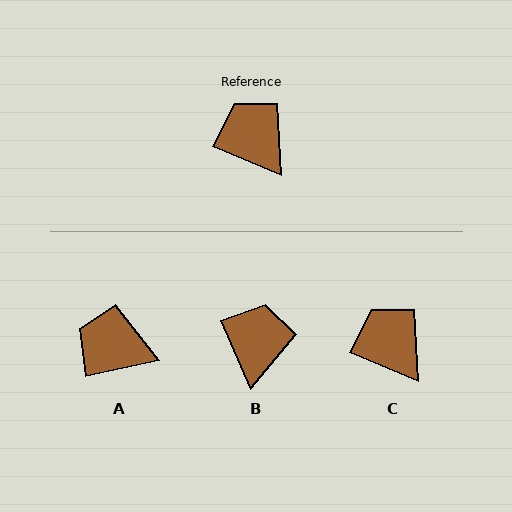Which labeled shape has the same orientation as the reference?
C.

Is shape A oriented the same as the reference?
No, it is off by about 35 degrees.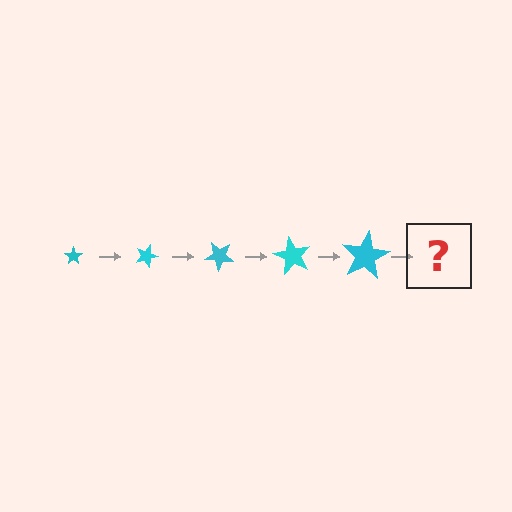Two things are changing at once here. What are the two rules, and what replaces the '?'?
The two rules are that the star grows larger each step and it rotates 20 degrees each step. The '?' should be a star, larger than the previous one and rotated 100 degrees from the start.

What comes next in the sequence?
The next element should be a star, larger than the previous one and rotated 100 degrees from the start.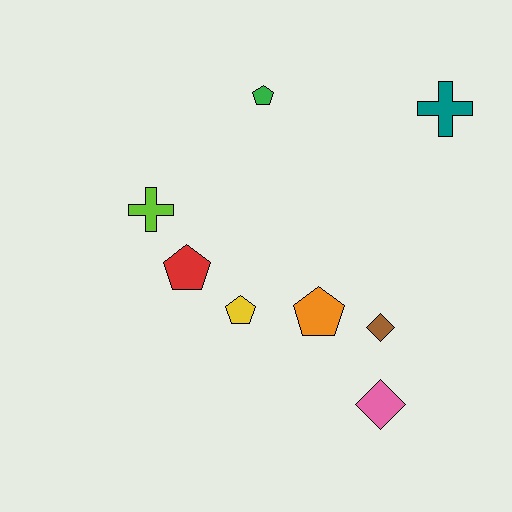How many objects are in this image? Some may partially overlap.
There are 8 objects.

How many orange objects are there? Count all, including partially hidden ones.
There is 1 orange object.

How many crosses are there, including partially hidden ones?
There are 2 crosses.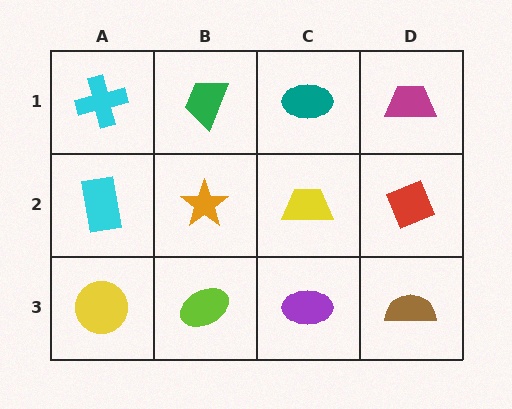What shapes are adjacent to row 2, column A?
A cyan cross (row 1, column A), a yellow circle (row 3, column A), an orange star (row 2, column B).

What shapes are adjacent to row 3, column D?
A red diamond (row 2, column D), a purple ellipse (row 3, column C).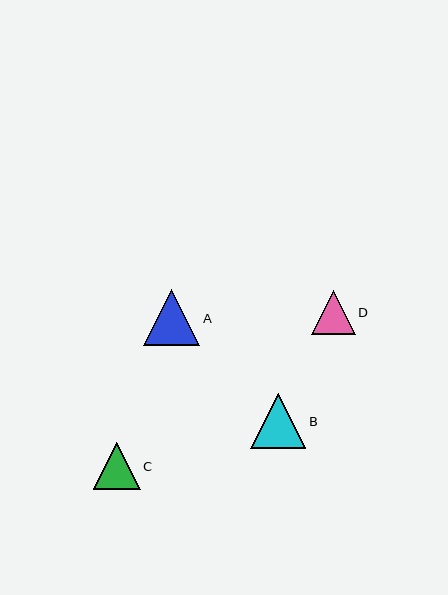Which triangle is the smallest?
Triangle D is the smallest with a size of approximately 44 pixels.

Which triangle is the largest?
Triangle A is the largest with a size of approximately 56 pixels.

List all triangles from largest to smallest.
From largest to smallest: A, B, C, D.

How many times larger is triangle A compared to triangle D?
Triangle A is approximately 1.3 times the size of triangle D.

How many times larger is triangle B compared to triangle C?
Triangle B is approximately 1.2 times the size of triangle C.